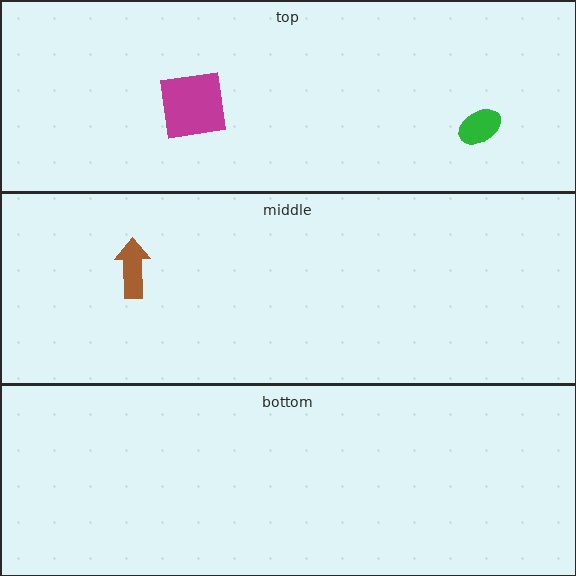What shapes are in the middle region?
The brown arrow.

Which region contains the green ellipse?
The top region.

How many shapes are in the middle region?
1.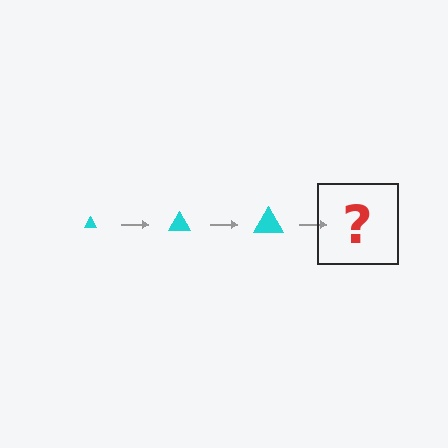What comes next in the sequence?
The next element should be a cyan triangle, larger than the previous one.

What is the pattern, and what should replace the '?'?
The pattern is that the triangle gets progressively larger each step. The '?' should be a cyan triangle, larger than the previous one.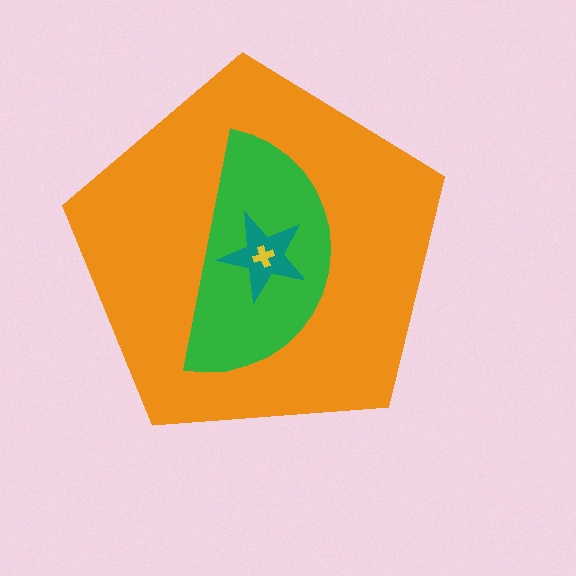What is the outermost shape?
The orange pentagon.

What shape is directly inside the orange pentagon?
The green semicircle.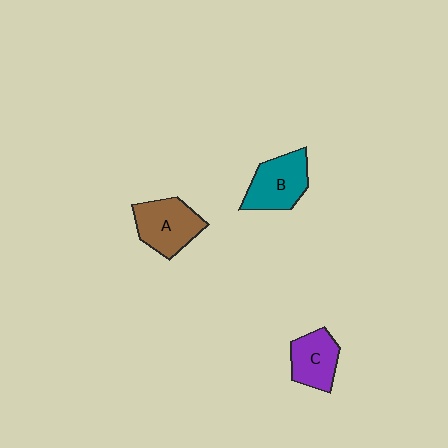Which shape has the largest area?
Shape B (teal).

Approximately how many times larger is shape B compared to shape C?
Approximately 1.2 times.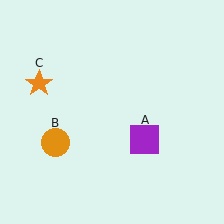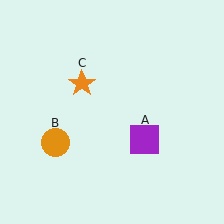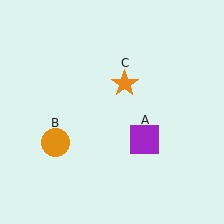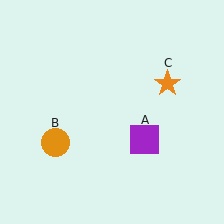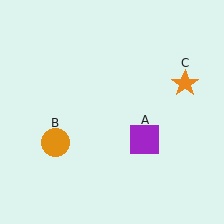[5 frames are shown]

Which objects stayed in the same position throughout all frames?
Purple square (object A) and orange circle (object B) remained stationary.